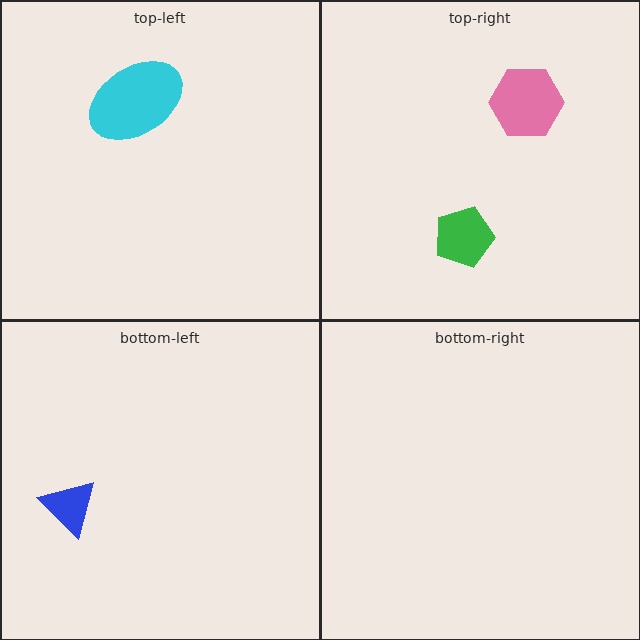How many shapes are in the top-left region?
1.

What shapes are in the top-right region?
The green pentagon, the pink hexagon.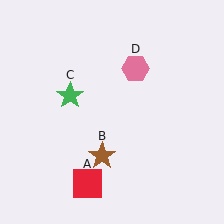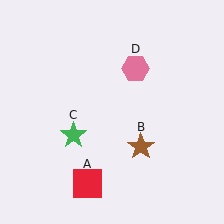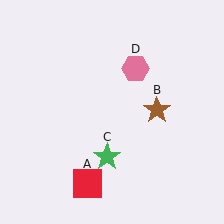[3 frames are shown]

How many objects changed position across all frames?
2 objects changed position: brown star (object B), green star (object C).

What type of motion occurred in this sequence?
The brown star (object B), green star (object C) rotated counterclockwise around the center of the scene.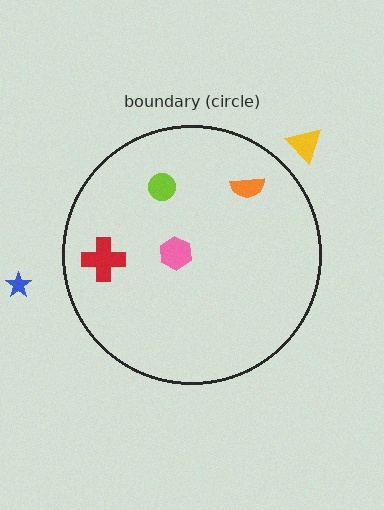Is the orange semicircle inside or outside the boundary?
Inside.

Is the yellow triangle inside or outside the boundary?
Outside.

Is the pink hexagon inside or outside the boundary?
Inside.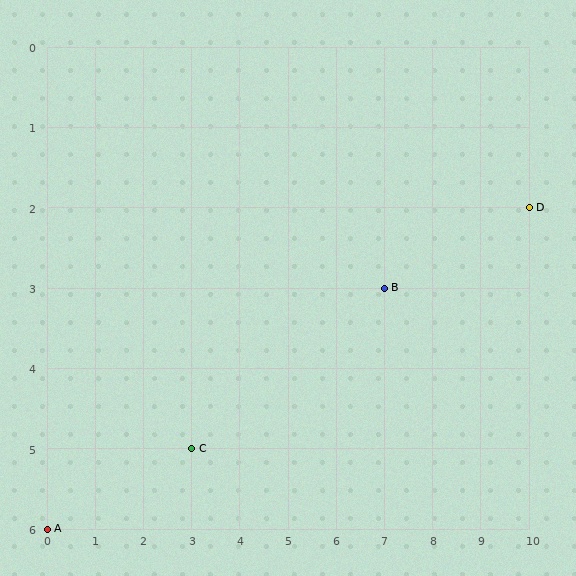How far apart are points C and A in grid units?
Points C and A are 3 columns and 1 row apart (about 3.2 grid units diagonally).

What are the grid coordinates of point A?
Point A is at grid coordinates (0, 6).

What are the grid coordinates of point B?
Point B is at grid coordinates (7, 3).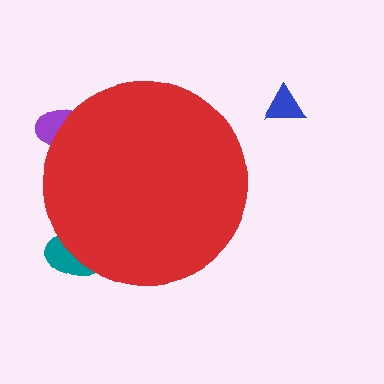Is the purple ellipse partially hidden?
Yes, the purple ellipse is partially hidden behind the red circle.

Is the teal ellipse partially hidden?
Yes, the teal ellipse is partially hidden behind the red circle.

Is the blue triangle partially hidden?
No, the blue triangle is fully visible.